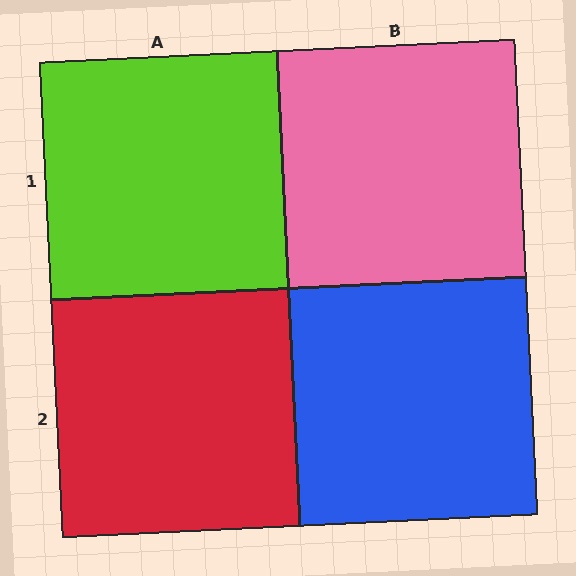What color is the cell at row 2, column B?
Blue.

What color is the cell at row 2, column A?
Red.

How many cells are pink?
1 cell is pink.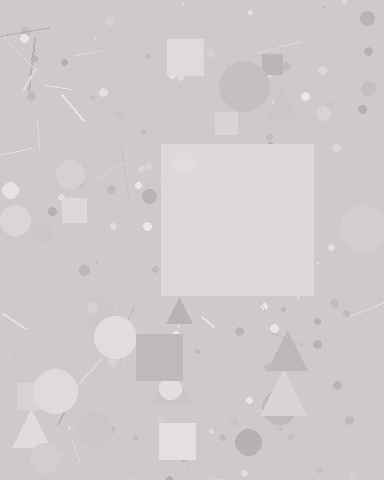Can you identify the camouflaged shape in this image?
The camouflaged shape is a square.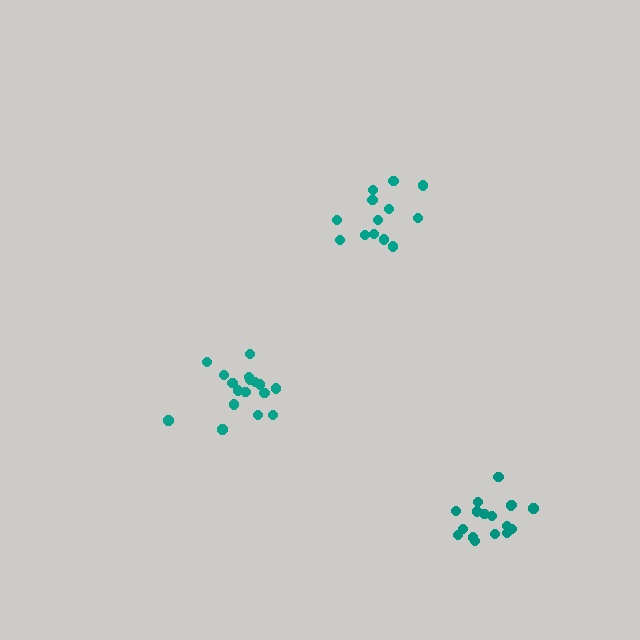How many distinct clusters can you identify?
There are 3 distinct clusters.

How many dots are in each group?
Group 1: 17 dots, Group 2: 13 dots, Group 3: 17 dots (47 total).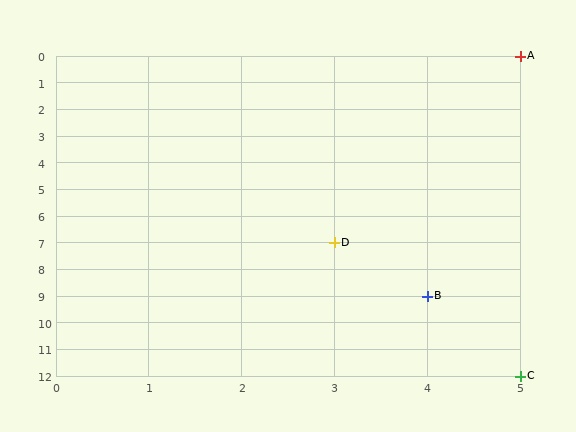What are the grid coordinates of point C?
Point C is at grid coordinates (5, 12).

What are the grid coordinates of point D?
Point D is at grid coordinates (3, 7).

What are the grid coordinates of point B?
Point B is at grid coordinates (4, 9).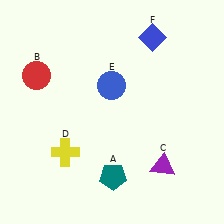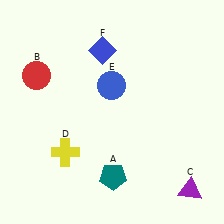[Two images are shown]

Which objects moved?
The objects that moved are: the purple triangle (C), the blue diamond (F).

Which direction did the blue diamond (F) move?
The blue diamond (F) moved left.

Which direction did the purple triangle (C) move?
The purple triangle (C) moved right.